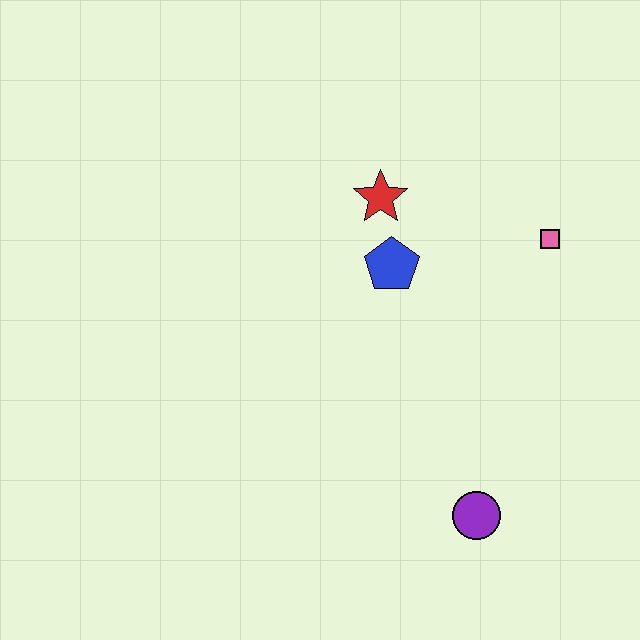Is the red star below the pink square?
No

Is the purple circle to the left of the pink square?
Yes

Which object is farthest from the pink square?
The purple circle is farthest from the pink square.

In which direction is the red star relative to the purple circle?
The red star is above the purple circle.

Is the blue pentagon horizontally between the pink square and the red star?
Yes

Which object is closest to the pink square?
The blue pentagon is closest to the pink square.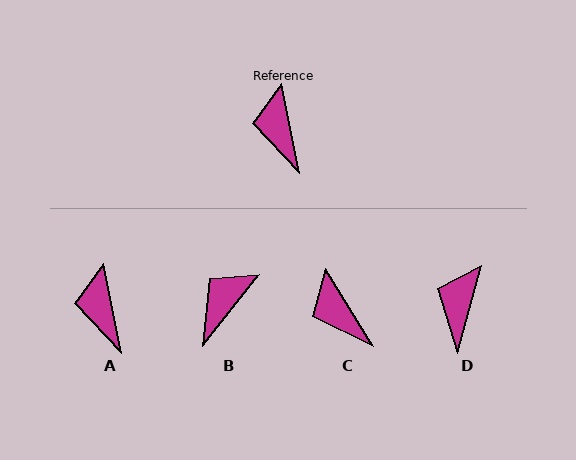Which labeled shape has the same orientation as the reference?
A.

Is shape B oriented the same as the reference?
No, it is off by about 50 degrees.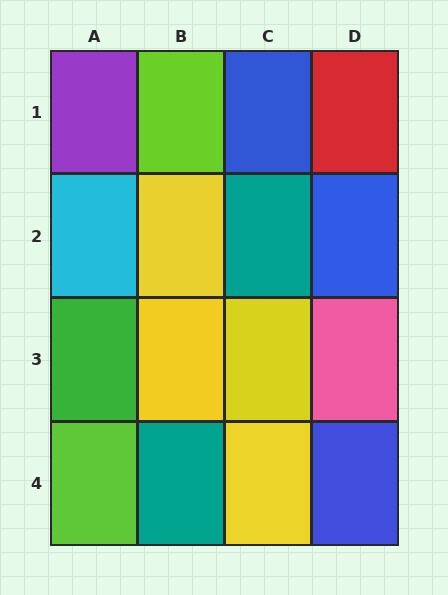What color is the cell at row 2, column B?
Yellow.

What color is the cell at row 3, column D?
Pink.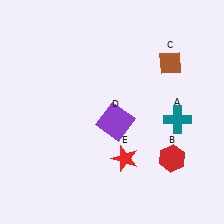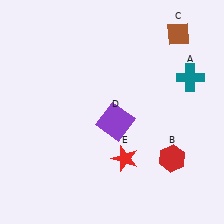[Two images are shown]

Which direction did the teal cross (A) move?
The teal cross (A) moved up.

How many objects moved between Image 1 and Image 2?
2 objects moved between the two images.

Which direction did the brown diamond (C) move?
The brown diamond (C) moved up.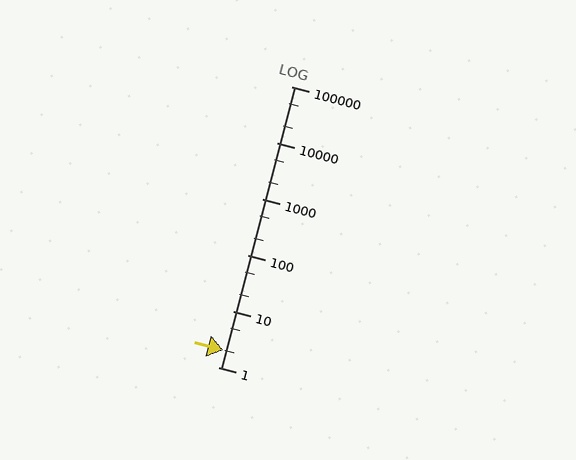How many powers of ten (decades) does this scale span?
The scale spans 5 decades, from 1 to 100000.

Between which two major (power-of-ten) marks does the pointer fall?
The pointer is between 1 and 10.